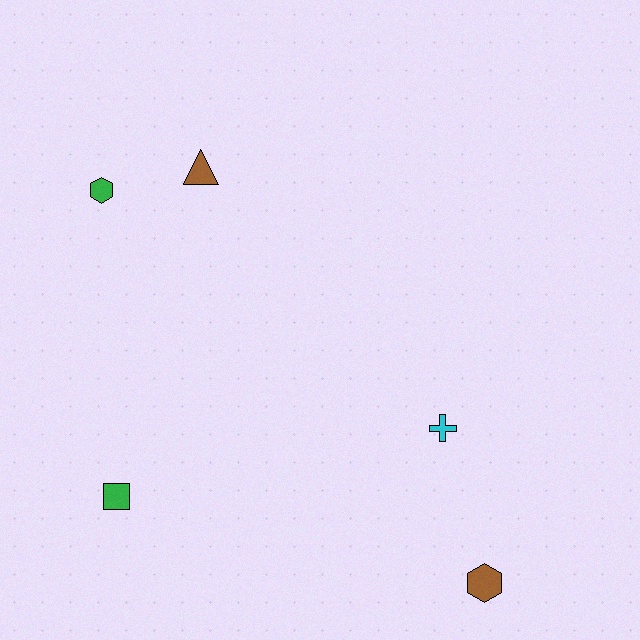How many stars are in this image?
There are no stars.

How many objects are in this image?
There are 5 objects.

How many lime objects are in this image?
There are no lime objects.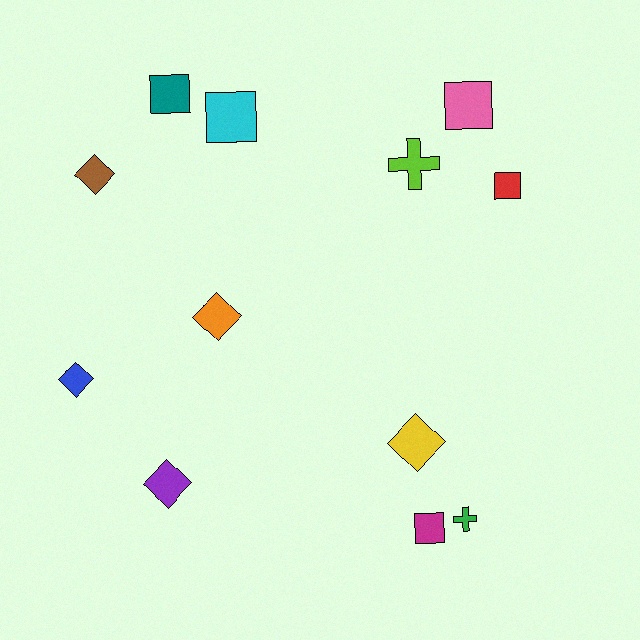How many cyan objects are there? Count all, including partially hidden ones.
There is 1 cyan object.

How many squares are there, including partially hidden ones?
There are 5 squares.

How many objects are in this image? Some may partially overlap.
There are 12 objects.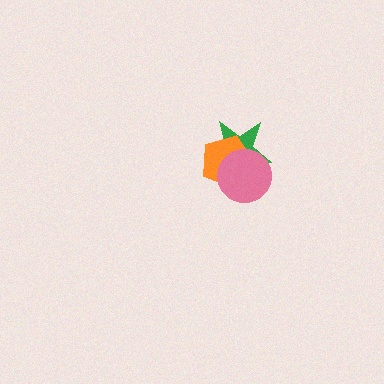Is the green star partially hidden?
Yes, it is partially covered by another shape.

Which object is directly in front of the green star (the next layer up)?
The orange pentagon is directly in front of the green star.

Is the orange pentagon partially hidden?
Yes, it is partially covered by another shape.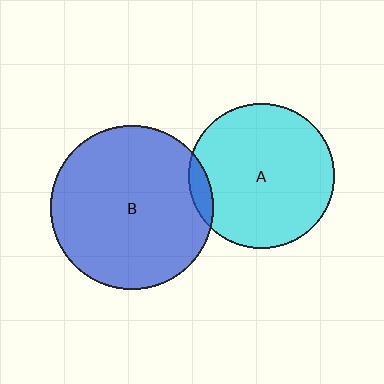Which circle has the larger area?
Circle B (blue).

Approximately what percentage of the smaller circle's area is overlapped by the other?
Approximately 5%.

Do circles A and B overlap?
Yes.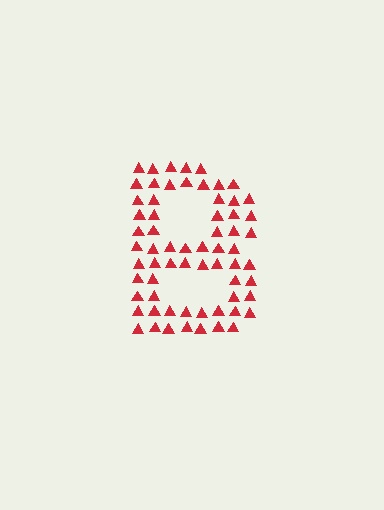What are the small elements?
The small elements are triangles.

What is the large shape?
The large shape is the letter B.